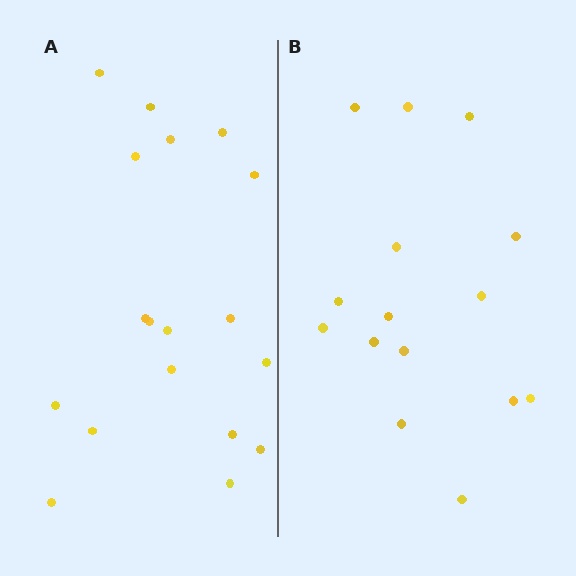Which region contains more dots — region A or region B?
Region A (the left region) has more dots.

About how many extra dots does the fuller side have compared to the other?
Region A has just a few more — roughly 2 or 3 more dots than region B.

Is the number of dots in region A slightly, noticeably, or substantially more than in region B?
Region A has only slightly more — the two regions are fairly close. The ratio is roughly 1.2 to 1.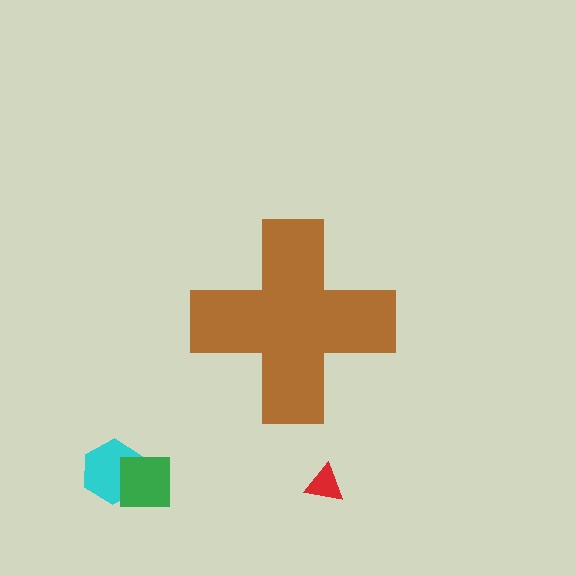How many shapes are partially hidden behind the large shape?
0 shapes are partially hidden.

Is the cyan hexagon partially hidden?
No, the cyan hexagon is fully visible.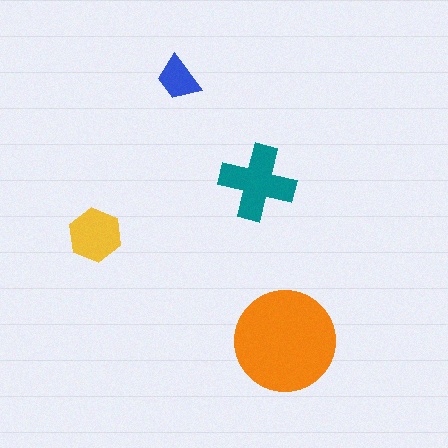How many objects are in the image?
There are 4 objects in the image.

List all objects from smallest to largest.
The blue trapezoid, the yellow hexagon, the teal cross, the orange circle.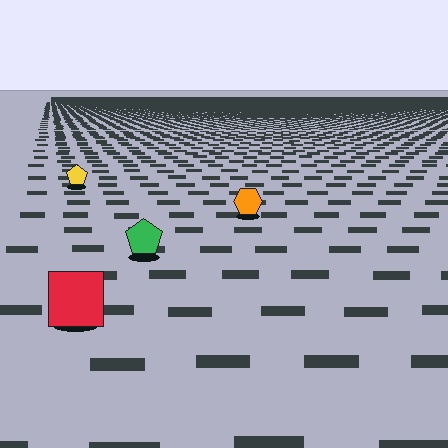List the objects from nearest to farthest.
From nearest to farthest: the red square, the green pentagon, the orange hexagon, the yellow pentagon.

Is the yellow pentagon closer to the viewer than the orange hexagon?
No. The orange hexagon is closer — you can tell from the texture gradient: the ground texture is coarser near it.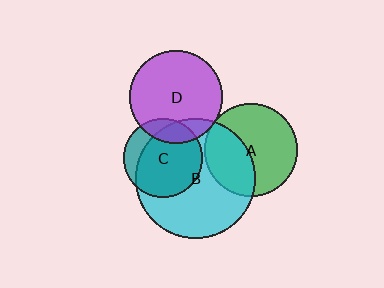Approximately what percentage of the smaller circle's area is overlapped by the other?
Approximately 40%.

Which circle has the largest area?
Circle B (cyan).